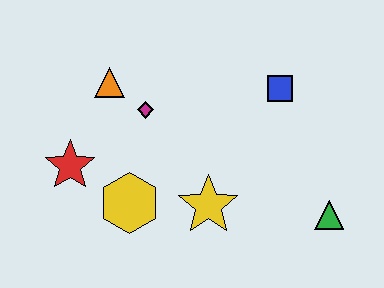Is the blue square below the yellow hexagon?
No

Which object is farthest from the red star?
The green triangle is farthest from the red star.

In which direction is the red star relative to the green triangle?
The red star is to the left of the green triangle.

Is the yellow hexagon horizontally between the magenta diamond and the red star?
Yes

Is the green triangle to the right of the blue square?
Yes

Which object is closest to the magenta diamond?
The orange triangle is closest to the magenta diamond.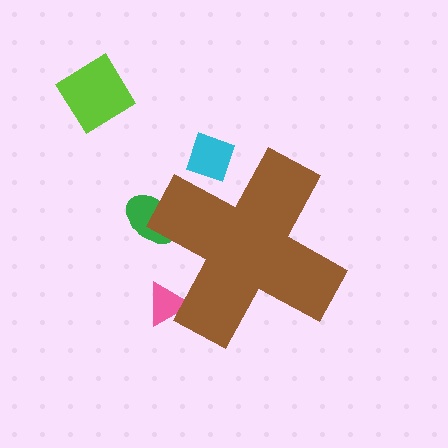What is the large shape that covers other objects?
A brown cross.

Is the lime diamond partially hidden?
No, the lime diamond is fully visible.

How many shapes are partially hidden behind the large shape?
3 shapes are partially hidden.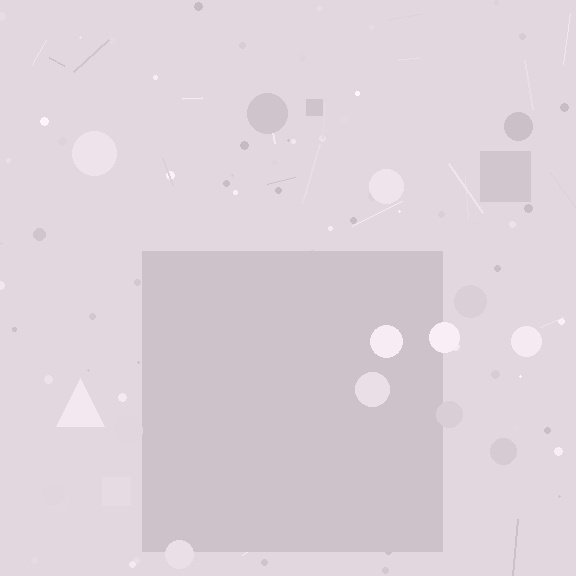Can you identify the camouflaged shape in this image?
The camouflaged shape is a square.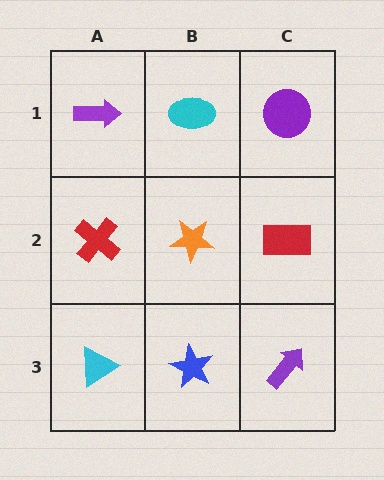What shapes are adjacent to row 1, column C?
A red rectangle (row 2, column C), a cyan ellipse (row 1, column B).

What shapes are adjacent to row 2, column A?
A purple arrow (row 1, column A), a cyan triangle (row 3, column A), an orange star (row 2, column B).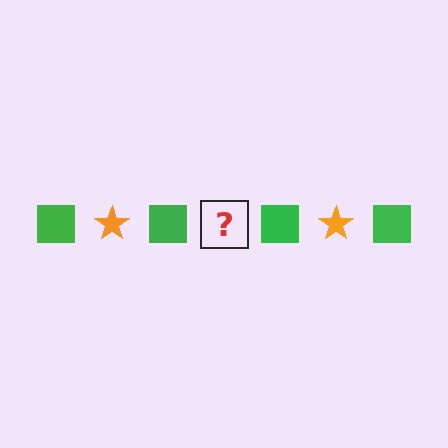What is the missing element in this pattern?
The missing element is an orange star.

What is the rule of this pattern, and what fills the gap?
The rule is that the pattern alternates between green square and orange star. The gap should be filled with an orange star.